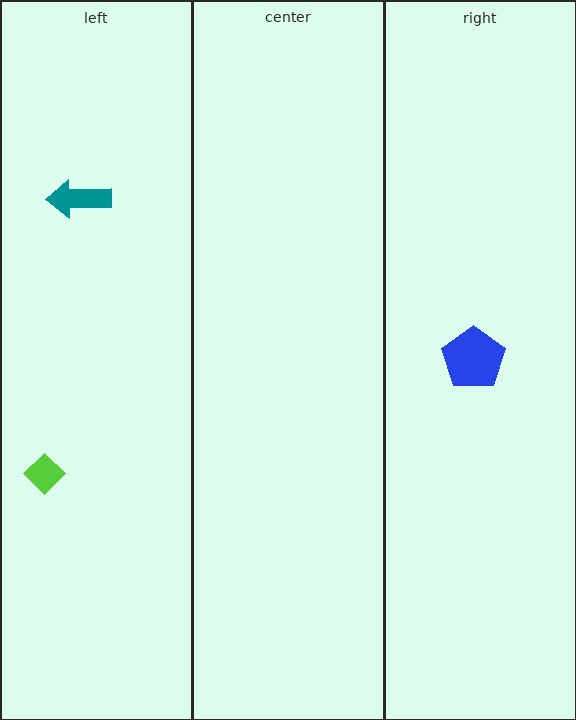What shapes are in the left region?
The teal arrow, the lime diamond.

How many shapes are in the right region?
1.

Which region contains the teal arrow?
The left region.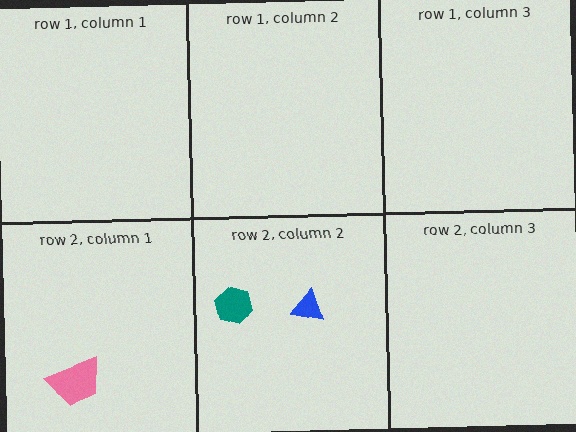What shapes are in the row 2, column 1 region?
The pink trapezoid.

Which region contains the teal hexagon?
The row 2, column 2 region.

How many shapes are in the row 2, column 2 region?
2.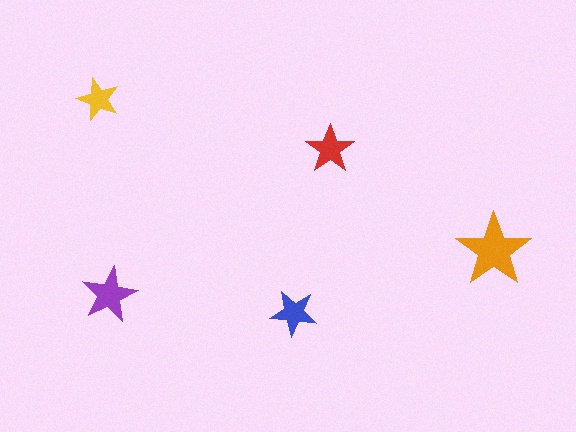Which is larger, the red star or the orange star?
The orange one.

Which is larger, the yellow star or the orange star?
The orange one.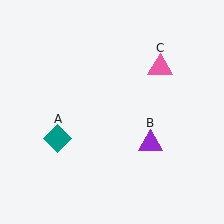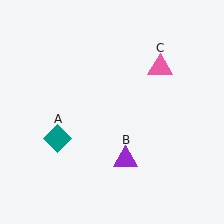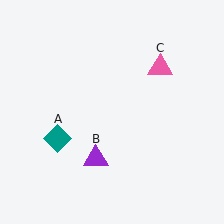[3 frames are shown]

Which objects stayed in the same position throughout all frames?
Teal diamond (object A) and pink triangle (object C) remained stationary.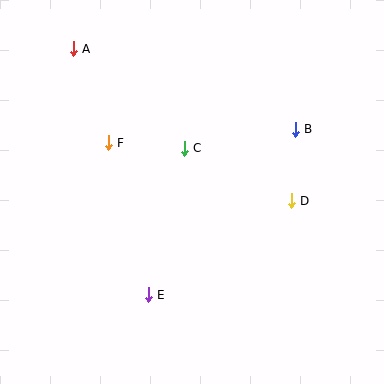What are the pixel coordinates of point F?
Point F is at (108, 143).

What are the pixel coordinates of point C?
Point C is at (184, 148).